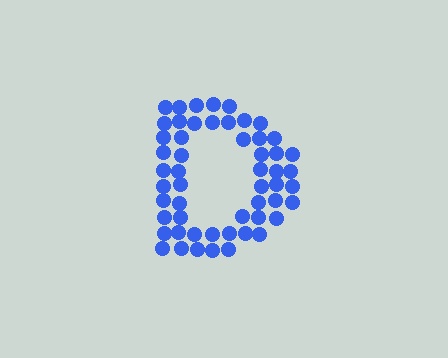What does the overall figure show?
The overall figure shows the letter D.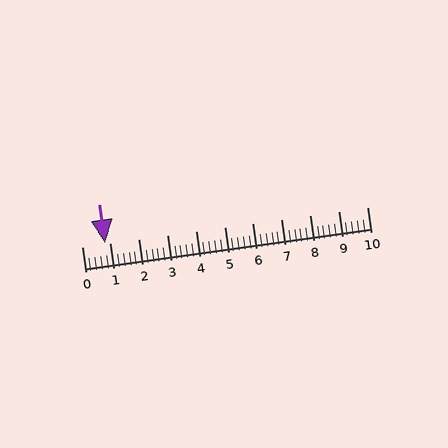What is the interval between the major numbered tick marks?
The major tick marks are spaced 1 units apart.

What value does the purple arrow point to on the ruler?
The purple arrow points to approximately 0.8.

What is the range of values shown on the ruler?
The ruler shows values from 0 to 10.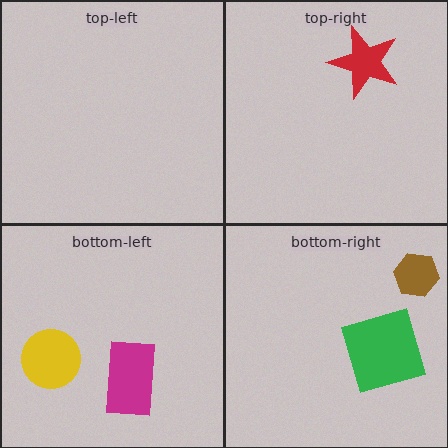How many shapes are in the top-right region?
1.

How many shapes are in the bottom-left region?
2.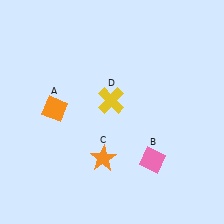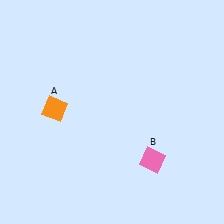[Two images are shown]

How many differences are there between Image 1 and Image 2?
There are 2 differences between the two images.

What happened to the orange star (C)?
The orange star (C) was removed in Image 2. It was in the bottom-left area of Image 1.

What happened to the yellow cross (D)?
The yellow cross (D) was removed in Image 2. It was in the top-left area of Image 1.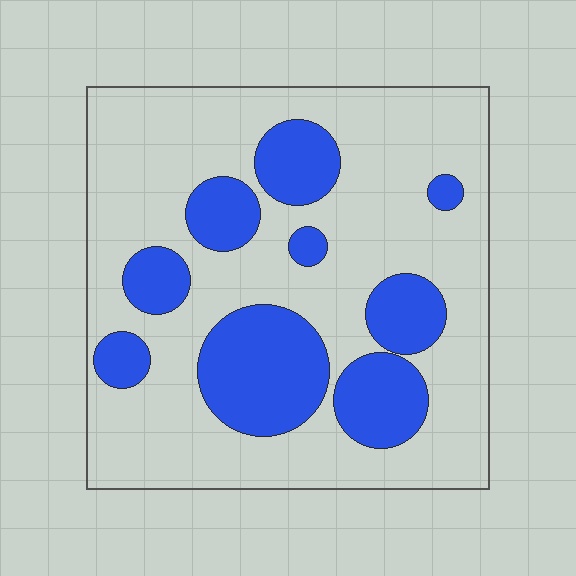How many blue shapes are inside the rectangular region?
9.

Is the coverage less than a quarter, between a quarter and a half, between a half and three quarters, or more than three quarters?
Between a quarter and a half.